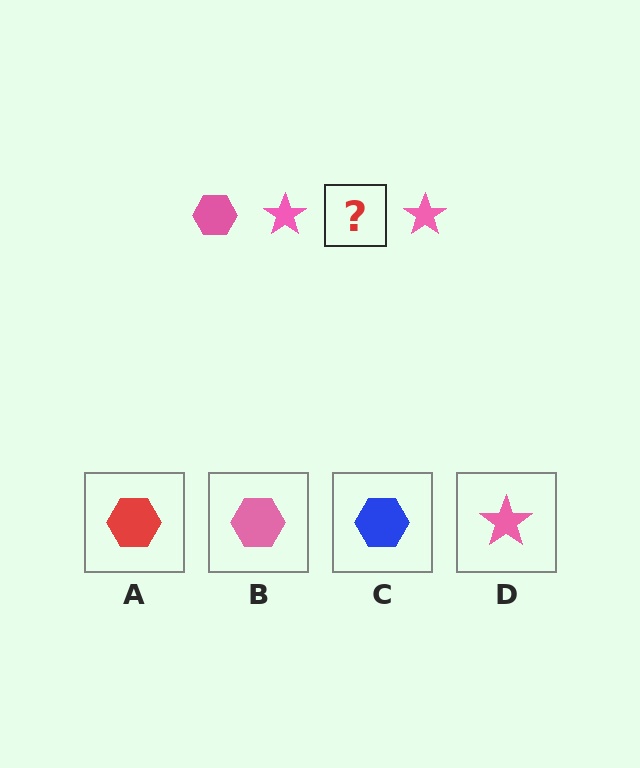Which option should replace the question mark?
Option B.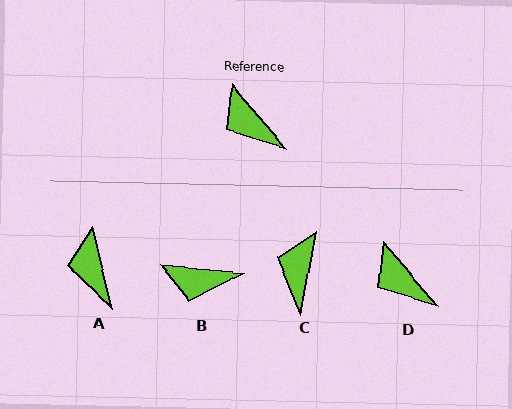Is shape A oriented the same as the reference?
No, it is off by about 27 degrees.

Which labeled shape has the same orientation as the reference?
D.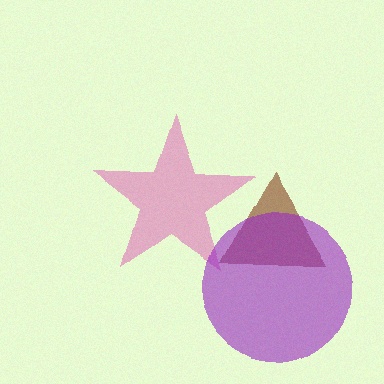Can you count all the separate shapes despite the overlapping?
Yes, there are 3 separate shapes.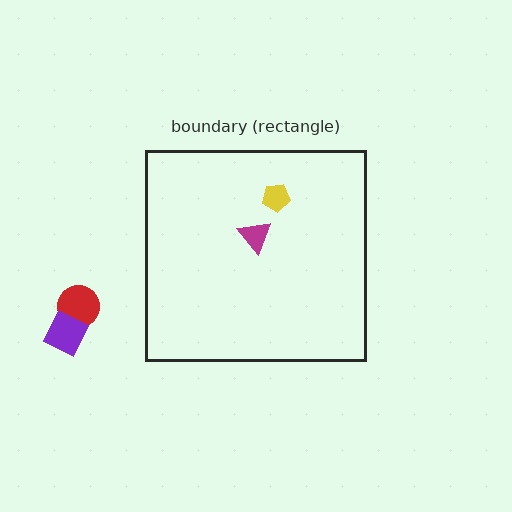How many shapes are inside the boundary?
2 inside, 2 outside.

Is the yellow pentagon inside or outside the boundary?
Inside.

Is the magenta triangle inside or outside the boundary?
Inside.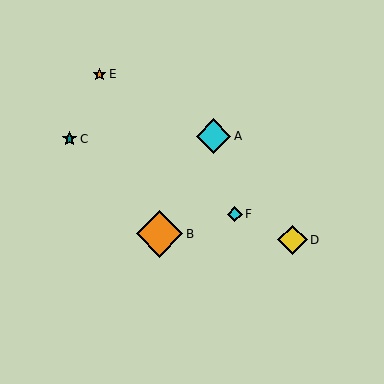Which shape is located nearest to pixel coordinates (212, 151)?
The cyan diamond (labeled A) at (214, 136) is nearest to that location.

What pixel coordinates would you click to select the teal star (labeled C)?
Click at (69, 139) to select the teal star C.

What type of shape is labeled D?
Shape D is a yellow diamond.